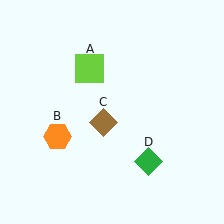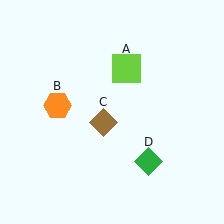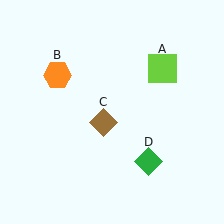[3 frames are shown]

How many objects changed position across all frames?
2 objects changed position: lime square (object A), orange hexagon (object B).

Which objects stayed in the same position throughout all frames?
Brown diamond (object C) and green diamond (object D) remained stationary.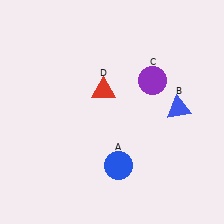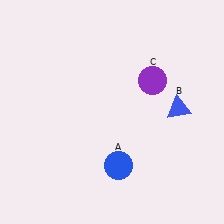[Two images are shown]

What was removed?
The red triangle (D) was removed in Image 2.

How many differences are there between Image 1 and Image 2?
There is 1 difference between the two images.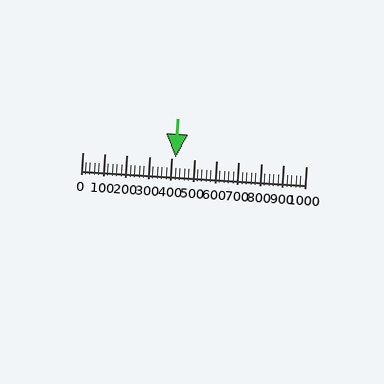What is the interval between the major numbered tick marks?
The major tick marks are spaced 100 units apart.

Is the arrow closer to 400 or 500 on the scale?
The arrow is closer to 400.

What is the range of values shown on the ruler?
The ruler shows values from 0 to 1000.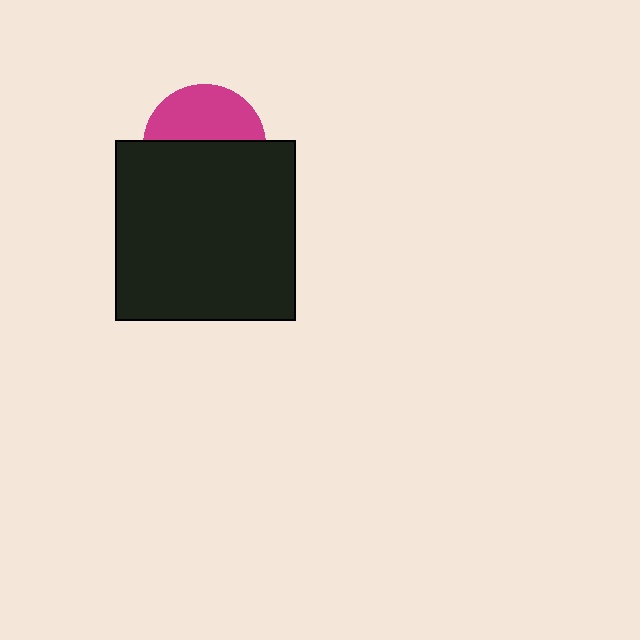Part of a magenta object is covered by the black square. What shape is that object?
It is a circle.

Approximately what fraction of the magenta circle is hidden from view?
Roughly 57% of the magenta circle is hidden behind the black square.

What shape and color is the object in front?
The object in front is a black square.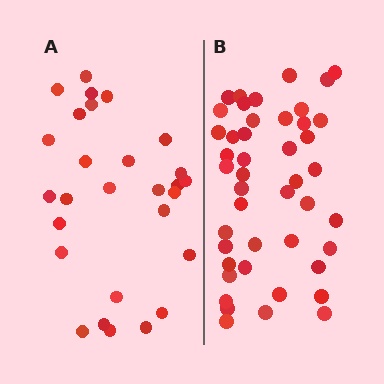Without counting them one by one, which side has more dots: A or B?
Region B (the right region) has more dots.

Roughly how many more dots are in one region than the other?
Region B has approximately 15 more dots than region A.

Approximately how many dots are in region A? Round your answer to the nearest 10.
About 30 dots. (The exact count is 28, which rounds to 30.)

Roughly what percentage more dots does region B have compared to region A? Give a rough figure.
About 60% more.